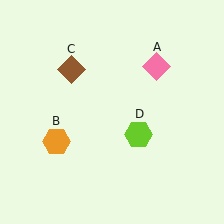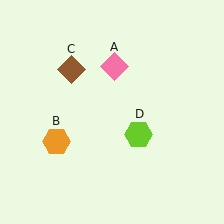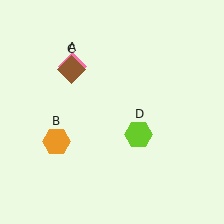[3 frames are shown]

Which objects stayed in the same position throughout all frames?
Orange hexagon (object B) and brown diamond (object C) and lime hexagon (object D) remained stationary.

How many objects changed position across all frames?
1 object changed position: pink diamond (object A).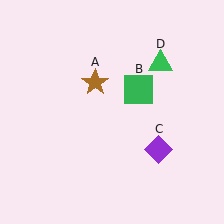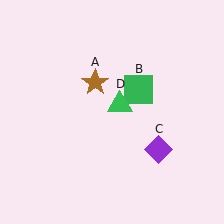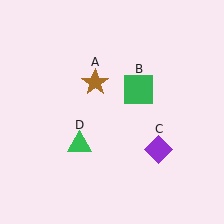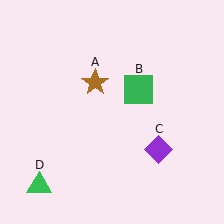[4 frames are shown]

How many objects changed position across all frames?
1 object changed position: green triangle (object D).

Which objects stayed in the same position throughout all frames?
Brown star (object A) and green square (object B) and purple diamond (object C) remained stationary.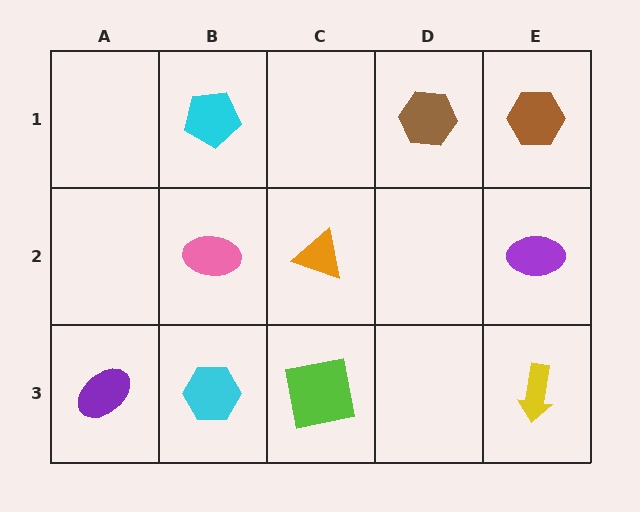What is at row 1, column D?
A brown hexagon.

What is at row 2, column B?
A pink ellipse.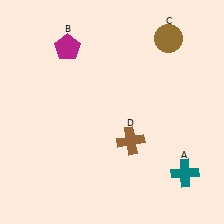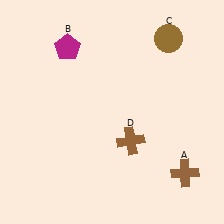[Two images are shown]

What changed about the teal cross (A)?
In Image 1, A is teal. In Image 2, it changed to brown.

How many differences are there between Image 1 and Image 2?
There is 1 difference between the two images.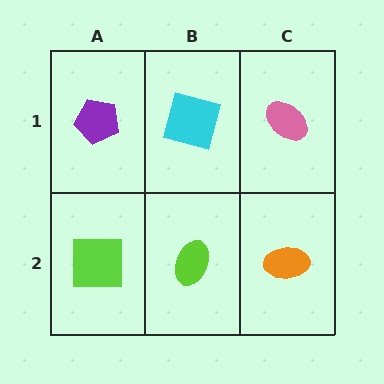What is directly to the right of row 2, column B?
An orange ellipse.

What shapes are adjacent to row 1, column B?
A lime ellipse (row 2, column B), a purple pentagon (row 1, column A), a pink ellipse (row 1, column C).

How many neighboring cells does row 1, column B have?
3.